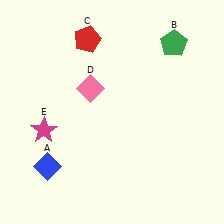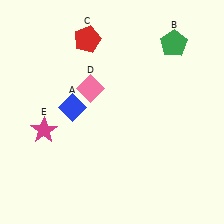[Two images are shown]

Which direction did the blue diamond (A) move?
The blue diamond (A) moved up.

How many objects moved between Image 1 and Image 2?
1 object moved between the two images.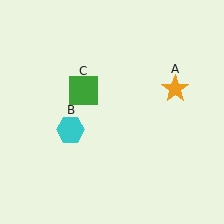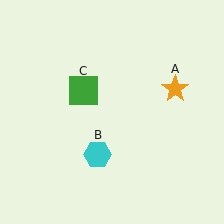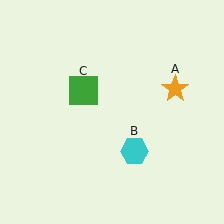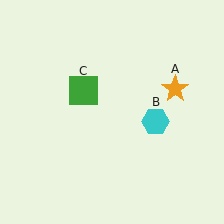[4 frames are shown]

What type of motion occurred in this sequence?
The cyan hexagon (object B) rotated counterclockwise around the center of the scene.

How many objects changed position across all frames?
1 object changed position: cyan hexagon (object B).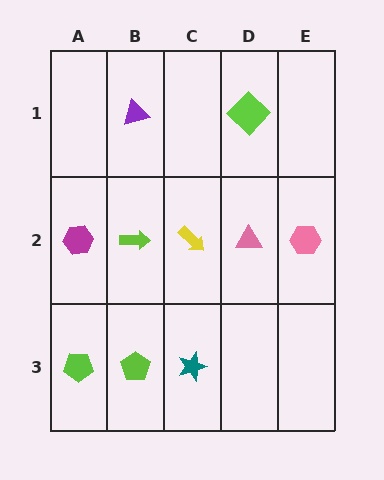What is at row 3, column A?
A lime pentagon.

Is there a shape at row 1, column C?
No, that cell is empty.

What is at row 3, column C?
A teal star.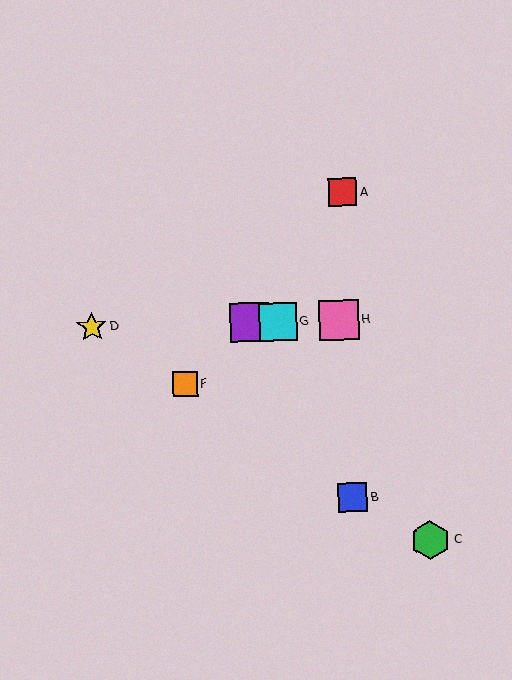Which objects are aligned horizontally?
Objects D, E, G, H are aligned horizontally.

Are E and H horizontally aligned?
Yes, both are at y≈323.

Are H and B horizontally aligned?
No, H is at y≈320 and B is at y≈497.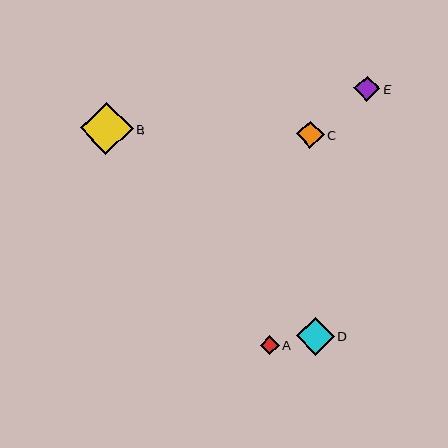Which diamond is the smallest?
Diamond A is the smallest with a size of approximately 19 pixels.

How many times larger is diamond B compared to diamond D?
Diamond B is approximately 1.4 times the size of diamond D.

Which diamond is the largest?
Diamond B is the largest with a size of approximately 53 pixels.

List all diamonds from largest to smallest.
From largest to smallest: B, D, C, E, A.